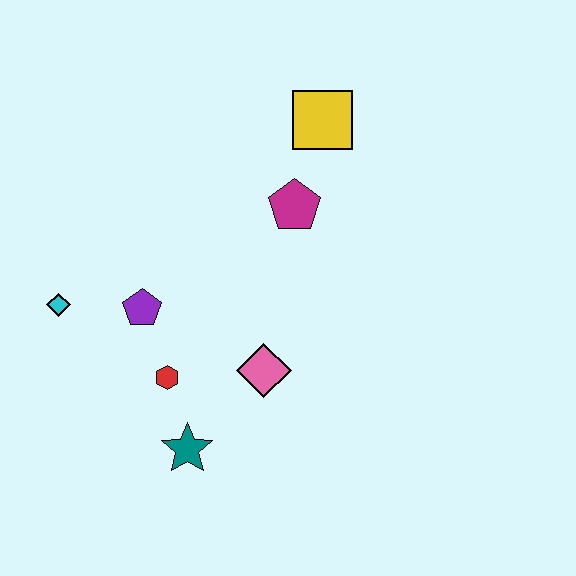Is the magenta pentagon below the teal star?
No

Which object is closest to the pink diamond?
The red hexagon is closest to the pink diamond.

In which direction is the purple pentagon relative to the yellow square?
The purple pentagon is below the yellow square.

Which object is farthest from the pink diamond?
The yellow square is farthest from the pink diamond.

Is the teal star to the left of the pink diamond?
Yes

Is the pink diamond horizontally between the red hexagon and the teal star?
No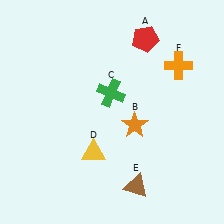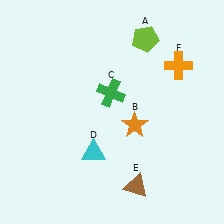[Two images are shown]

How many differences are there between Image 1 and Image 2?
There are 2 differences between the two images.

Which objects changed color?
A changed from red to lime. D changed from yellow to cyan.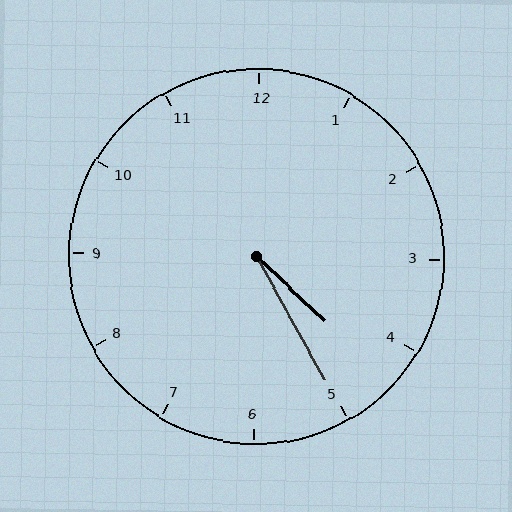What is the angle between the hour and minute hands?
Approximately 18 degrees.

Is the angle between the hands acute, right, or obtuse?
It is acute.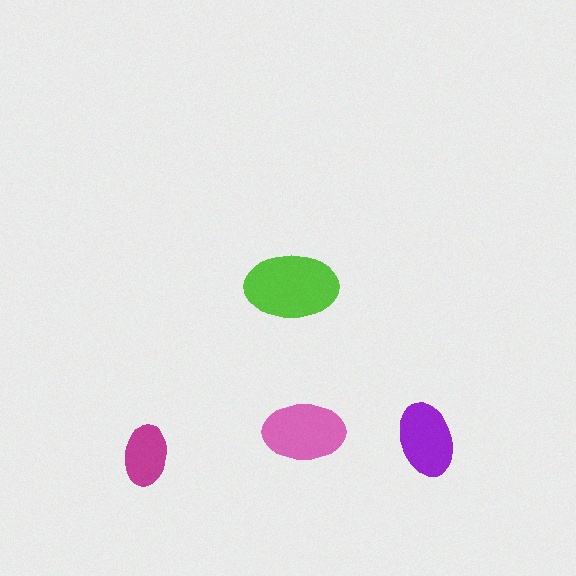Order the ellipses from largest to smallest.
the lime one, the pink one, the purple one, the magenta one.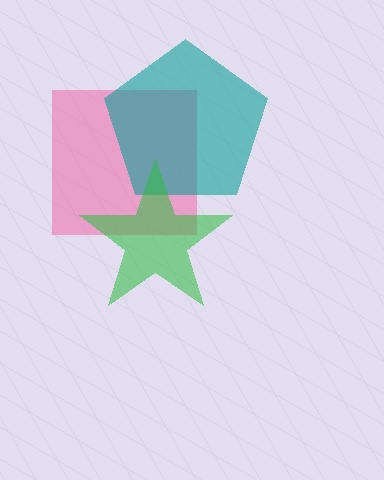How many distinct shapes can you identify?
There are 3 distinct shapes: a pink square, a teal pentagon, a green star.